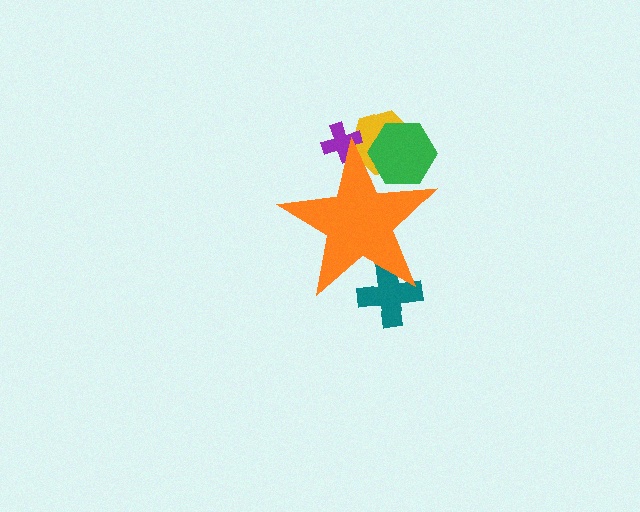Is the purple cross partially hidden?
Yes, the purple cross is partially hidden behind the orange star.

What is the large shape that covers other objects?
An orange star.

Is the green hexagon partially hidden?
Yes, the green hexagon is partially hidden behind the orange star.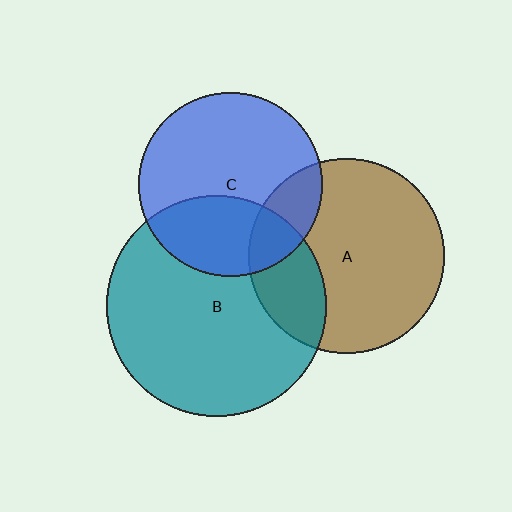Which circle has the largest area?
Circle B (teal).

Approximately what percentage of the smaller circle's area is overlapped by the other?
Approximately 25%.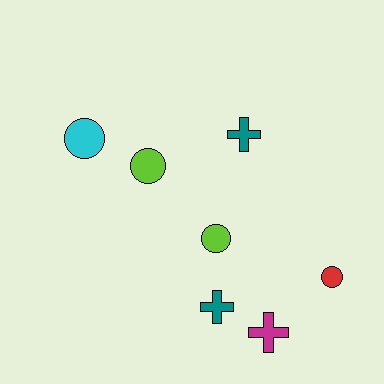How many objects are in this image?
There are 7 objects.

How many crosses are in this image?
There are 3 crosses.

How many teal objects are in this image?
There are 2 teal objects.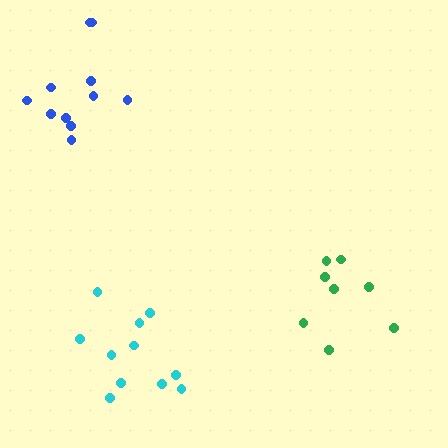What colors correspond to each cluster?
The clusters are colored: green, blue, cyan.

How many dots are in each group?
Group 1: 8 dots, Group 2: 11 dots, Group 3: 11 dots (30 total).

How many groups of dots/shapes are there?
There are 3 groups.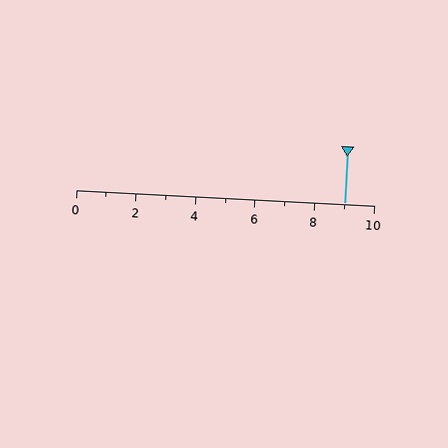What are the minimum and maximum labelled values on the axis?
The axis runs from 0 to 10.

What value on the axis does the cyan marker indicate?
The marker indicates approximately 9.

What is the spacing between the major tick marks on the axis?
The major ticks are spaced 2 apart.